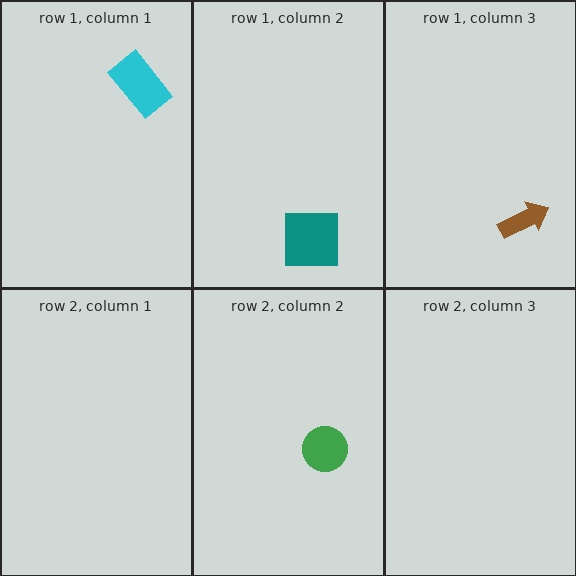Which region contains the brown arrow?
The row 1, column 3 region.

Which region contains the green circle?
The row 2, column 2 region.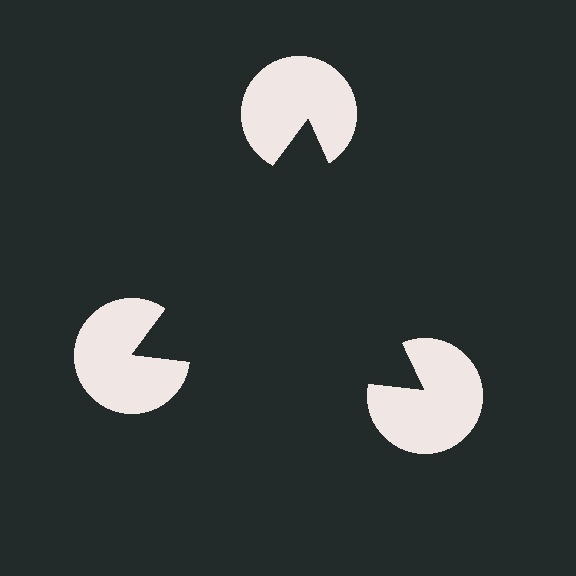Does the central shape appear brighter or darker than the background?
It typically appears slightly darker than the background, even though no actual brightness change is drawn.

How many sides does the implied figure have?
3 sides.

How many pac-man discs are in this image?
There are 3 — one at each vertex of the illusory triangle.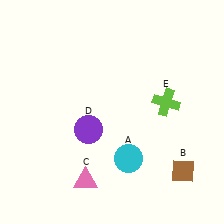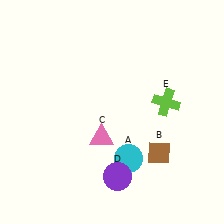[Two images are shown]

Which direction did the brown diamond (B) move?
The brown diamond (B) moved left.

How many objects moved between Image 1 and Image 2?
3 objects moved between the two images.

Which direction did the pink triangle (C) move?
The pink triangle (C) moved up.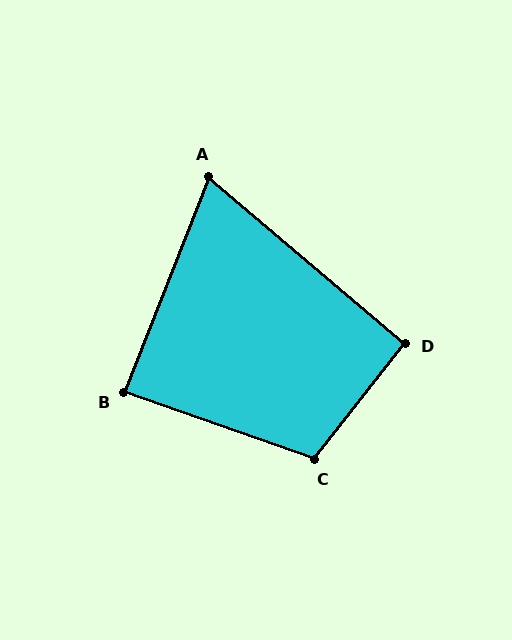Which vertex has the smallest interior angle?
A, at approximately 71 degrees.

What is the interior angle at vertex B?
Approximately 88 degrees (approximately right).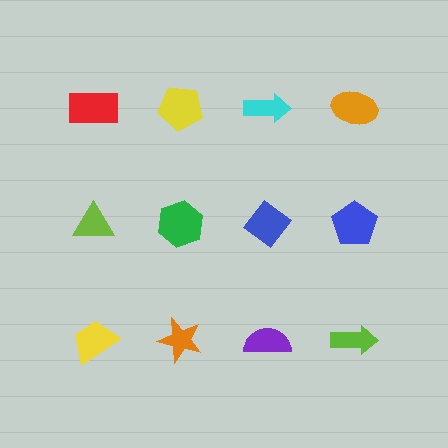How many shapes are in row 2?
4 shapes.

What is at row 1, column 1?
A red rectangle.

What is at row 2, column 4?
A blue pentagon.